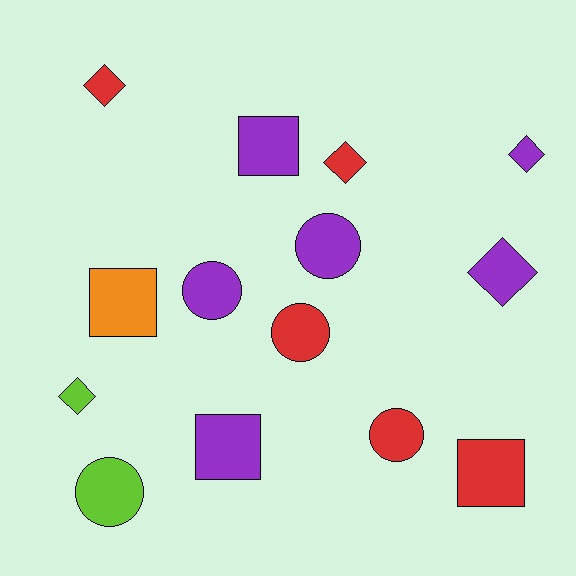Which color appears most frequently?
Purple, with 6 objects.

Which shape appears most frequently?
Circle, with 5 objects.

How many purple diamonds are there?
There are 2 purple diamonds.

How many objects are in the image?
There are 14 objects.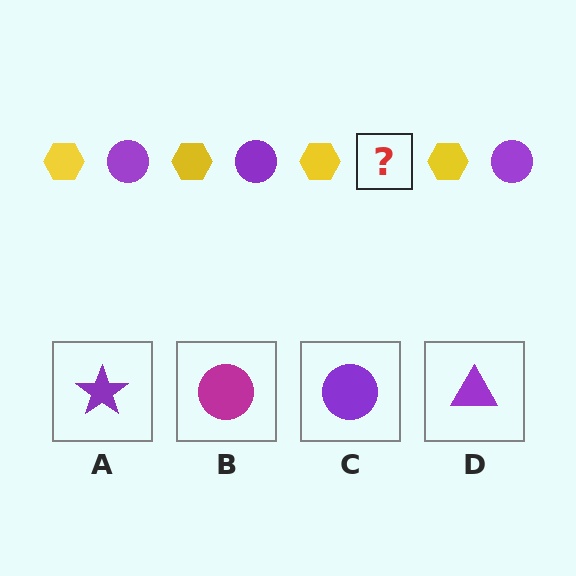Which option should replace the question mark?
Option C.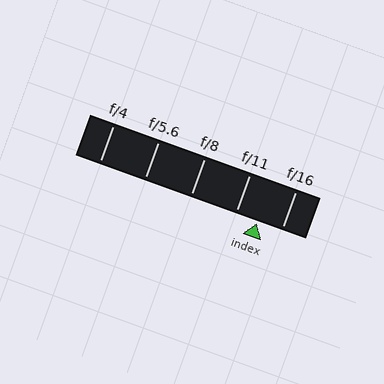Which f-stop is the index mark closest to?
The index mark is closest to f/11.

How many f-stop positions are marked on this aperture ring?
There are 5 f-stop positions marked.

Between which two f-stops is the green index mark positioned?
The index mark is between f/11 and f/16.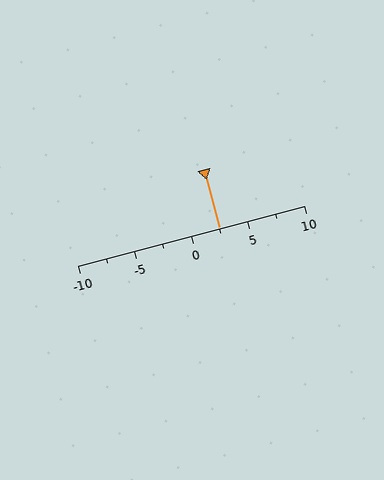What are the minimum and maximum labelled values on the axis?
The axis runs from -10 to 10.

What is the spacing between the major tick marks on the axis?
The major ticks are spaced 5 apart.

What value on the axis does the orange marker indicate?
The marker indicates approximately 2.5.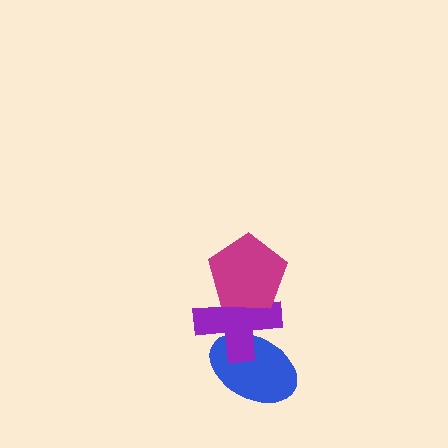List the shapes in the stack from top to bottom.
From top to bottom: the magenta pentagon, the purple cross, the blue ellipse.